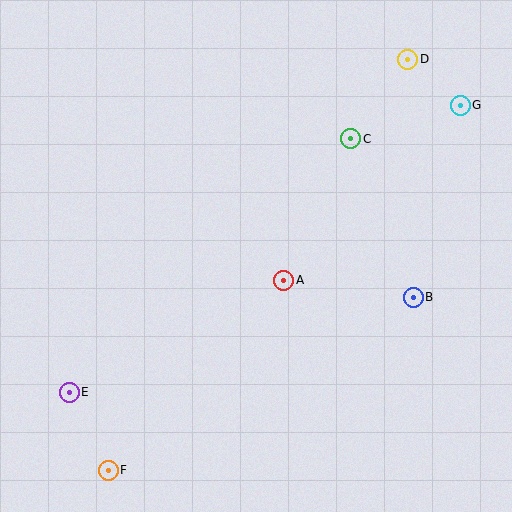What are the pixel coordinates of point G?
Point G is at (460, 105).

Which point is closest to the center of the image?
Point A at (284, 280) is closest to the center.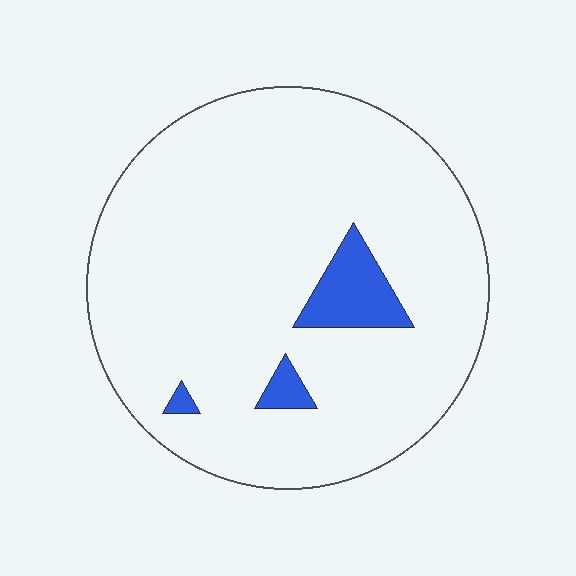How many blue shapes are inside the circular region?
3.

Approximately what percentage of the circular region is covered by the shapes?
Approximately 5%.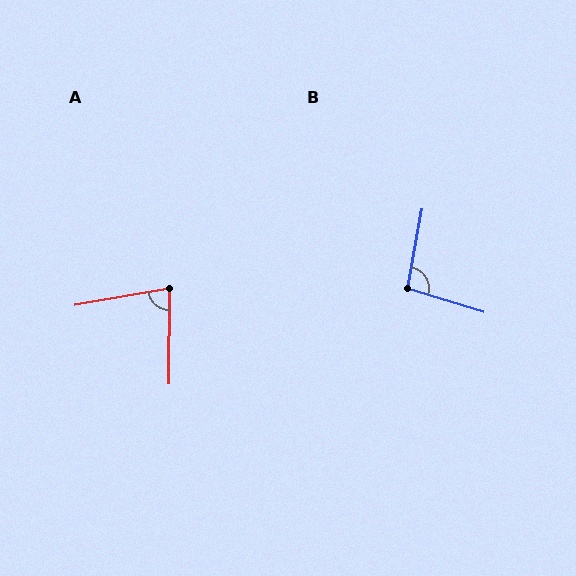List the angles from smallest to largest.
A (80°), B (97°).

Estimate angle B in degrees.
Approximately 97 degrees.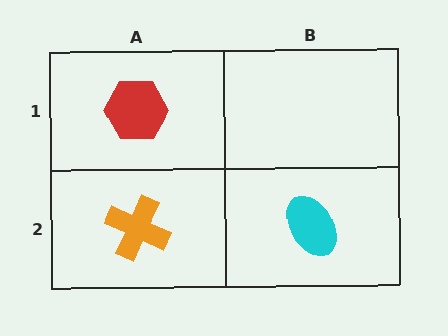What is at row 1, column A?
A red hexagon.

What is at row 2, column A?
An orange cross.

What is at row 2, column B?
A cyan ellipse.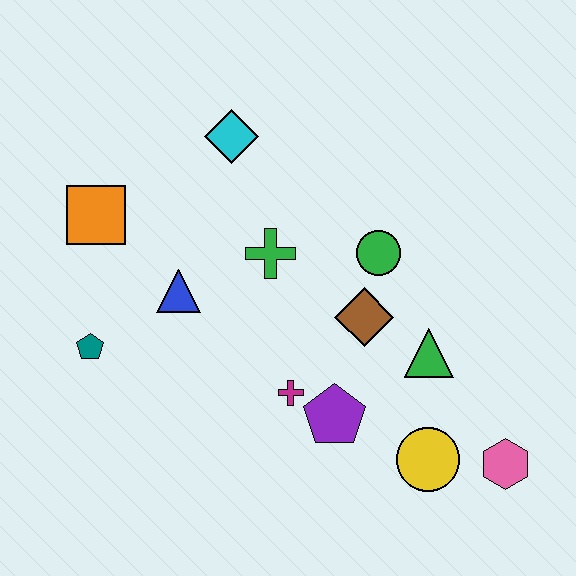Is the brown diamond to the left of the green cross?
No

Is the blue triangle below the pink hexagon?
No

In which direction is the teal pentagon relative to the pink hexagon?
The teal pentagon is to the left of the pink hexagon.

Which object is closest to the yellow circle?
The pink hexagon is closest to the yellow circle.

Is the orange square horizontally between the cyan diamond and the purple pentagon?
No